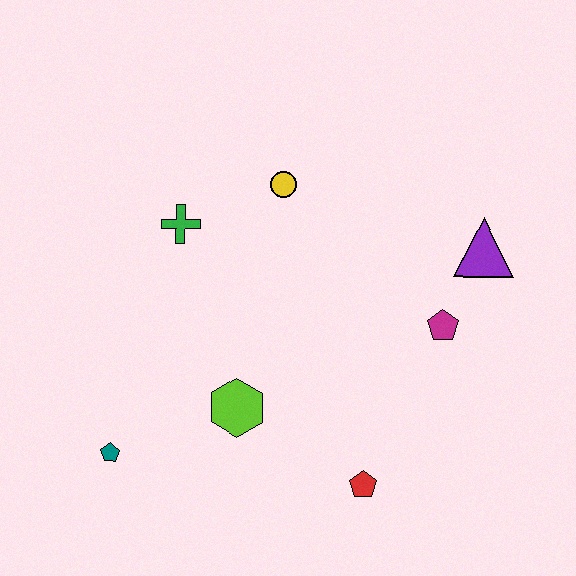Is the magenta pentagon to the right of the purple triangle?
No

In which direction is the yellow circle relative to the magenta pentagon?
The yellow circle is to the left of the magenta pentagon.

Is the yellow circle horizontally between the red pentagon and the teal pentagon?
Yes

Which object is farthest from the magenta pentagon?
The teal pentagon is farthest from the magenta pentagon.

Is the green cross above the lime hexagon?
Yes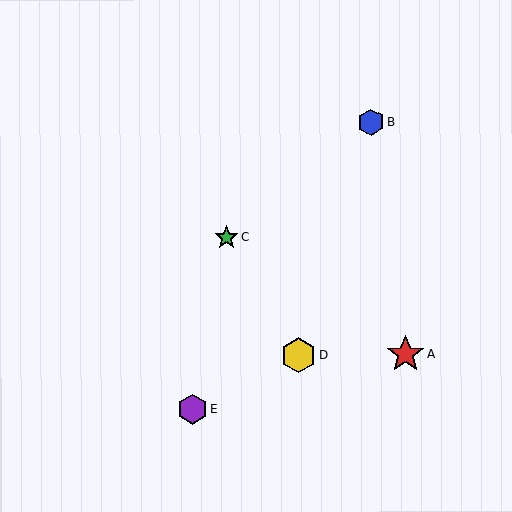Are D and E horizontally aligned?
No, D is at y≈355 and E is at y≈409.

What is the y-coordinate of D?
Object D is at y≈355.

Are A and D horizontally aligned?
Yes, both are at y≈355.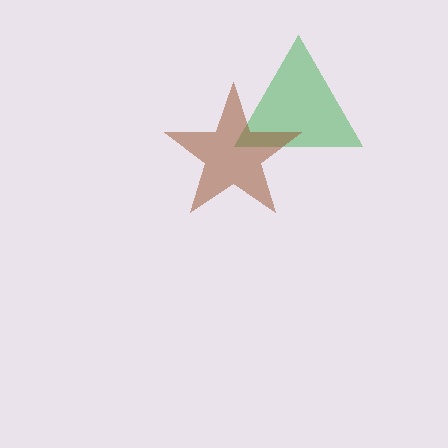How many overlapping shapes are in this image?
There are 2 overlapping shapes in the image.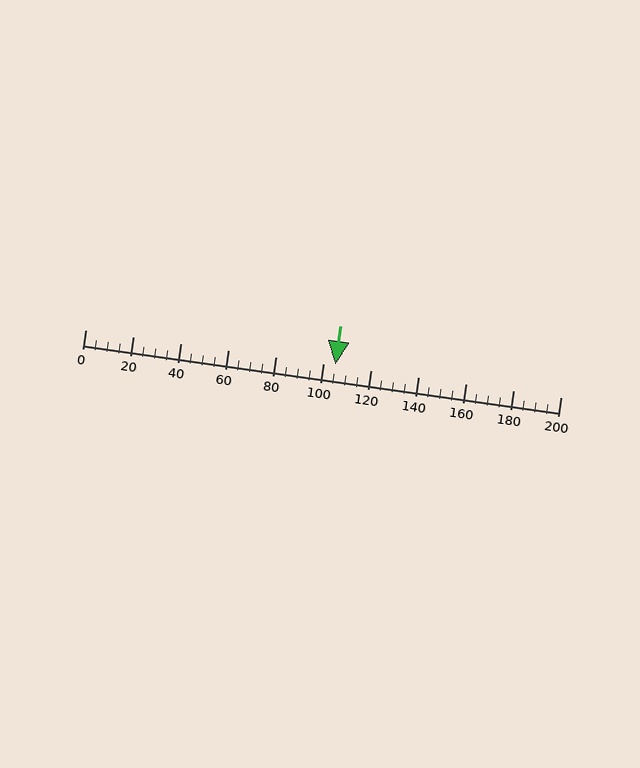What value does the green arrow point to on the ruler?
The green arrow points to approximately 105.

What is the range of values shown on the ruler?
The ruler shows values from 0 to 200.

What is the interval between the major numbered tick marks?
The major tick marks are spaced 20 units apart.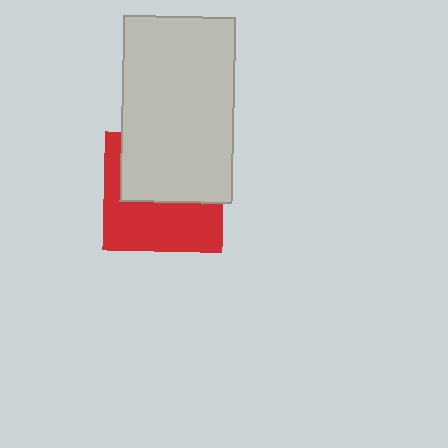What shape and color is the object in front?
The object in front is a light gray rectangle.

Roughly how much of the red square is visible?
About half of it is visible (roughly 49%).